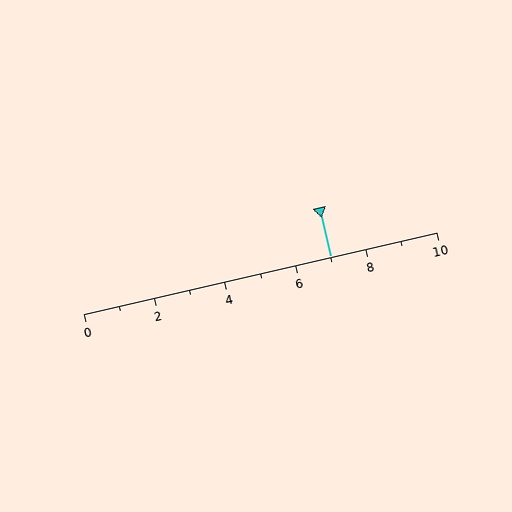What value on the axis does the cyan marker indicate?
The marker indicates approximately 7.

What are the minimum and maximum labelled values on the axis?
The axis runs from 0 to 10.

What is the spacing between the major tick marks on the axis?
The major ticks are spaced 2 apart.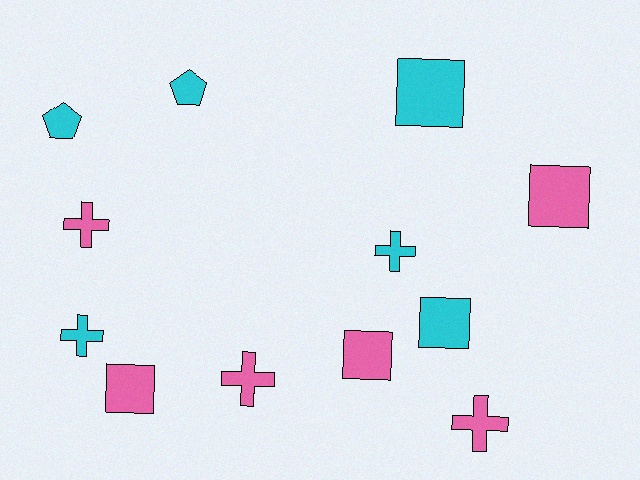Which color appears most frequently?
Cyan, with 6 objects.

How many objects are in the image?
There are 12 objects.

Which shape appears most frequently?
Cross, with 5 objects.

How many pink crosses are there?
There are 3 pink crosses.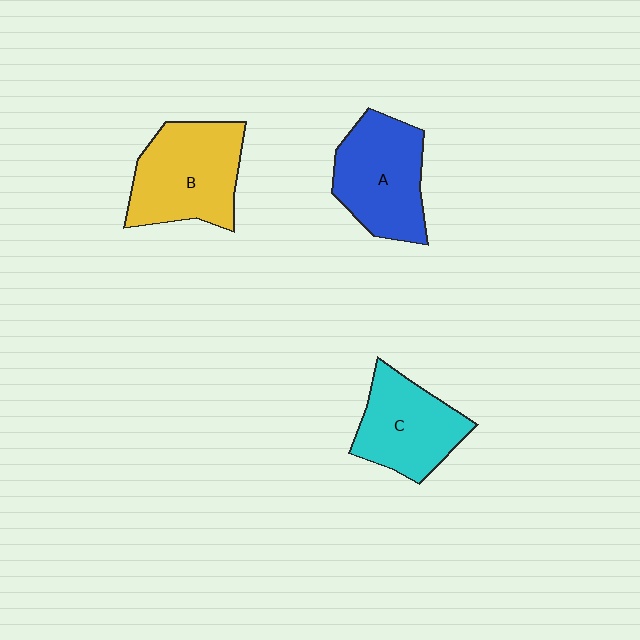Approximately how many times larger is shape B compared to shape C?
Approximately 1.2 times.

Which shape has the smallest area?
Shape C (cyan).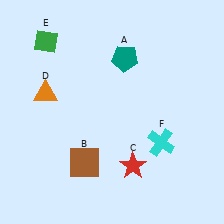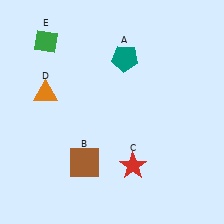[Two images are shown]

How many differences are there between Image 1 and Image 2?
There is 1 difference between the two images.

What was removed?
The cyan cross (F) was removed in Image 2.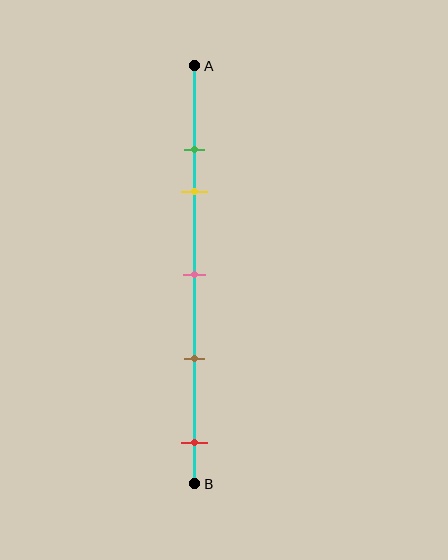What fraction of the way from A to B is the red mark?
The red mark is approximately 90% (0.9) of the way from A to B.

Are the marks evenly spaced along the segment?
No, the marks are not evenly spaced.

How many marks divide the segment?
There are 5 marks dividing the segment.